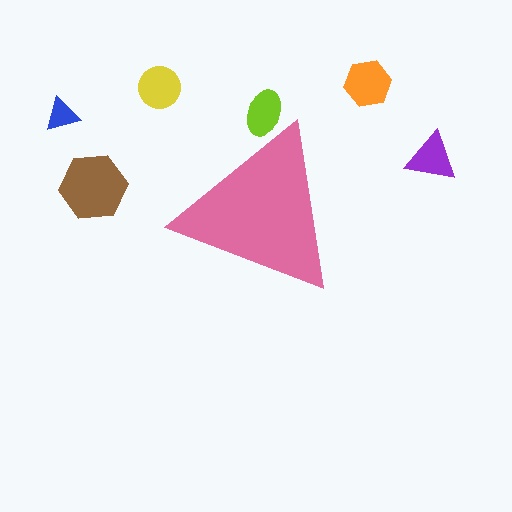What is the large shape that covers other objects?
A pink triangle.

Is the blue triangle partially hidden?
No, the blue triangle is fully visible.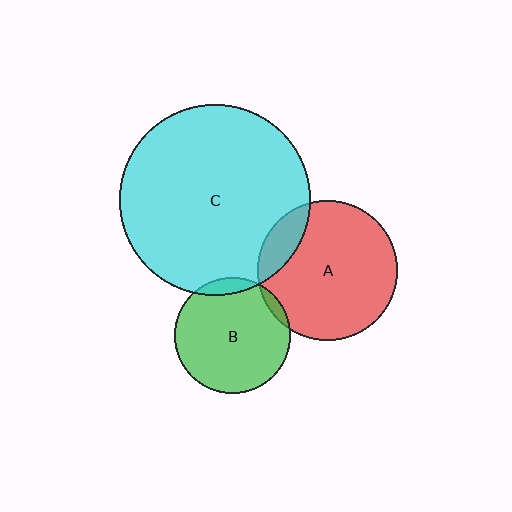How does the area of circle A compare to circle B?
Approximately 1.4 times.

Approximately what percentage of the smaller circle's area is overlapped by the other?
Approximately 15%.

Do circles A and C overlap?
Yes.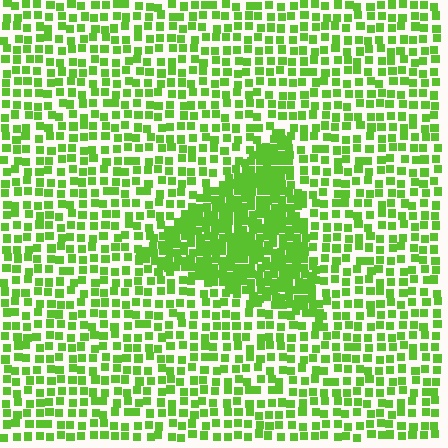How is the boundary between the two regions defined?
The boundary is defined by a change in element density (approximately 2.1x ratio). All elements are the same color, size, and shape.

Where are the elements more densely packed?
The elements are more densely packed inside the triangle boundary.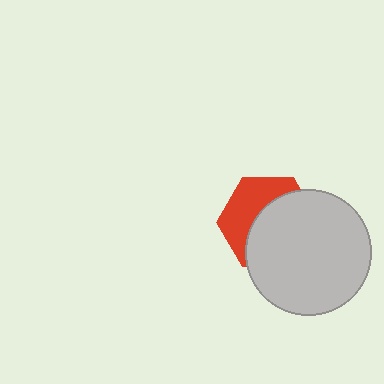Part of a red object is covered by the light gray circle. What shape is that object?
It is a hexagon.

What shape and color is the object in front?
The object in front is a light gray circle.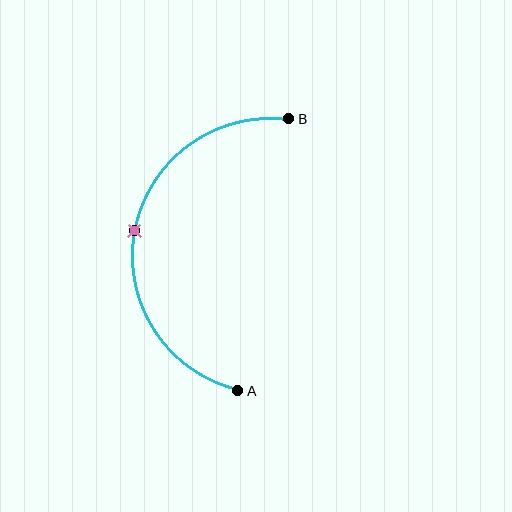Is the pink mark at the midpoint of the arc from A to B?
Yes. The pink mark lies on the arc at equal arc-length from both A and B — it is the arc midpoint.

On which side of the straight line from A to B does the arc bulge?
The arc bulges to the left of the straight line connecting A and B.